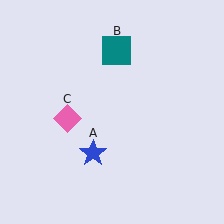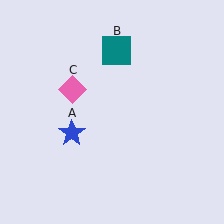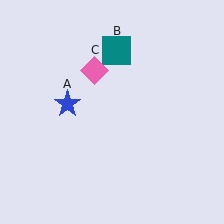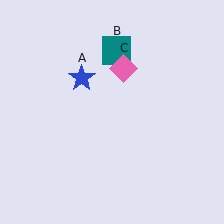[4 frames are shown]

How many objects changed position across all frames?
2 objects changed position: blue star (object A), pink diamond (object C).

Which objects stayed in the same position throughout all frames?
Teal square (object B) remained stationary.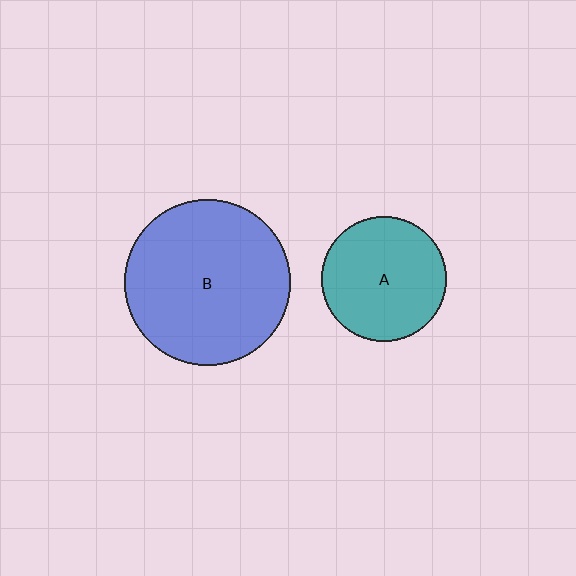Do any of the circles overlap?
No, none of the circles overlap.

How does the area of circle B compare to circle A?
Approximately 1.8 times.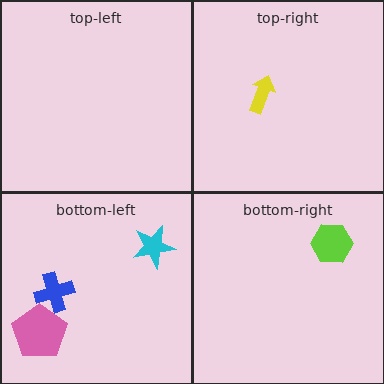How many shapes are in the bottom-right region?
1.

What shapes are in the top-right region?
The yellow arrow.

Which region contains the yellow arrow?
The top-right region.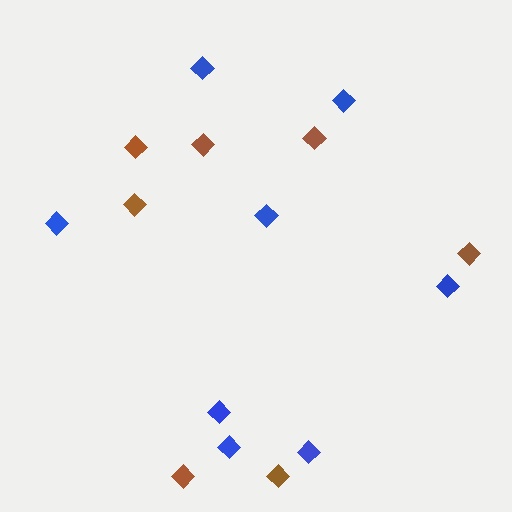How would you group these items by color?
There are 2 groups: one group of blue diamonds (8) and one group of brown diamonds (7).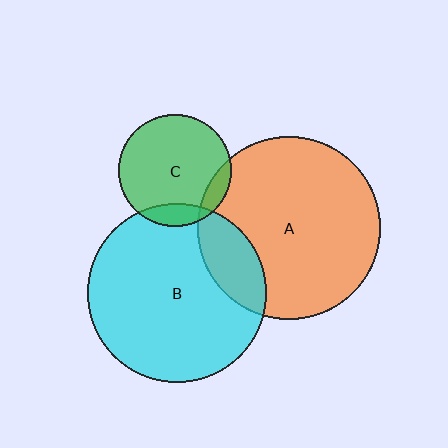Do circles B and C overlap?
Yes.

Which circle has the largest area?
Circle A (orange).